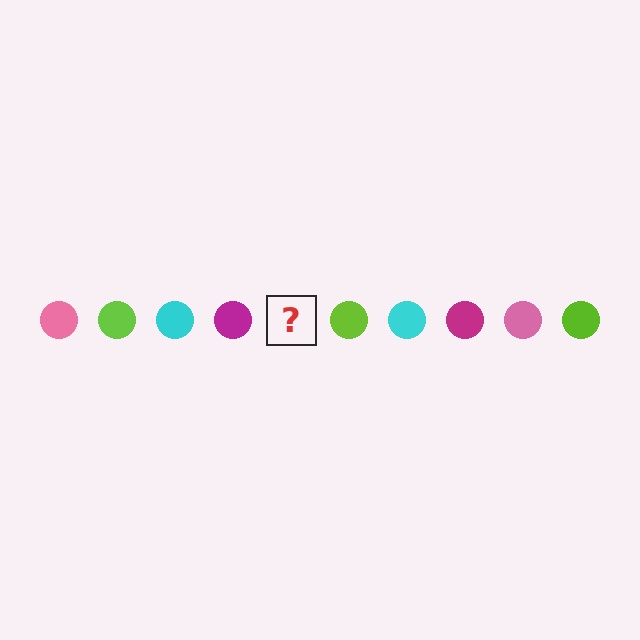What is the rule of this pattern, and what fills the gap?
The rule is that the pattern cycles through pink, lime, cyan, magenta circles. The gap should be filled with a pink circle.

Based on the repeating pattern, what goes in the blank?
The blank should be a pink circle.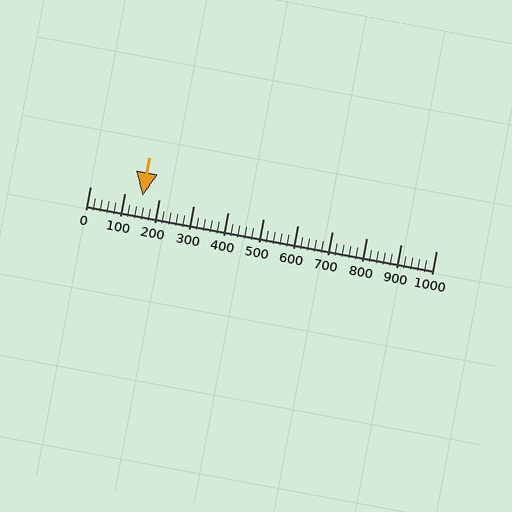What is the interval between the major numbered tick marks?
The major tick marks are spaced 100 units apart.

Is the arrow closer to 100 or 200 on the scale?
The arrow is closer to 200.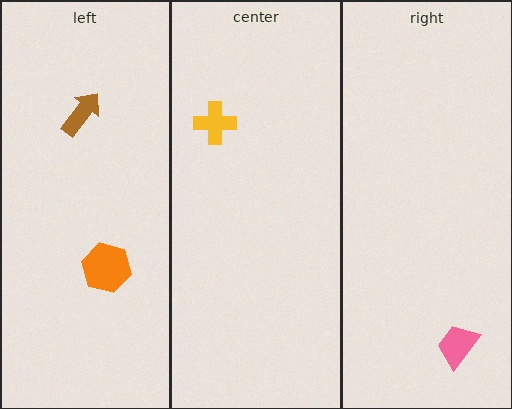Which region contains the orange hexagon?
The left region.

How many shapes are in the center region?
1.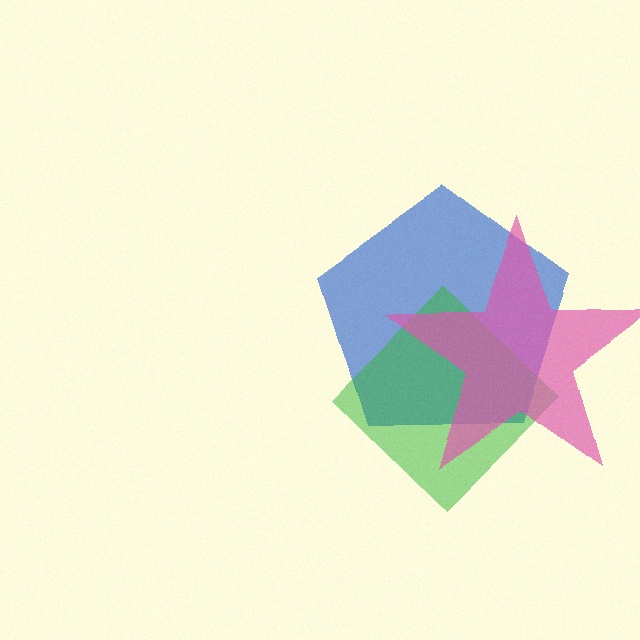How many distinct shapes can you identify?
There are 3 distinct shapes: a blue pentagon, a green diamond, a pink star.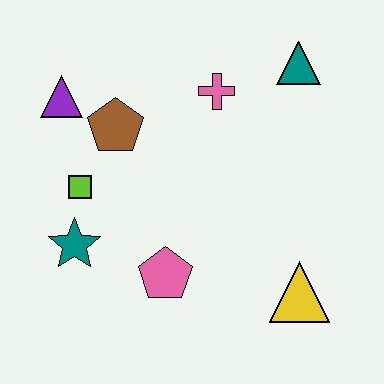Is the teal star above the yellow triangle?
Yes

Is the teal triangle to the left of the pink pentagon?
No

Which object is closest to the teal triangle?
The pink cross is closest to the teal triangle.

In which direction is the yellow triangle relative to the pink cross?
The yellow triangle is below the pink cross.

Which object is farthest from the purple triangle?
The yellow triangle is farthest from the purple triangle.